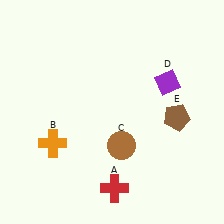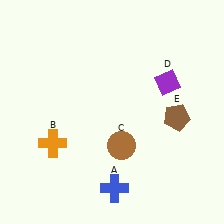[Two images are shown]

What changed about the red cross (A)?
In Image 1, A is red. In Image 2, it changed to blue.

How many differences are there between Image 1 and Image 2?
There is 1 difference between the two images.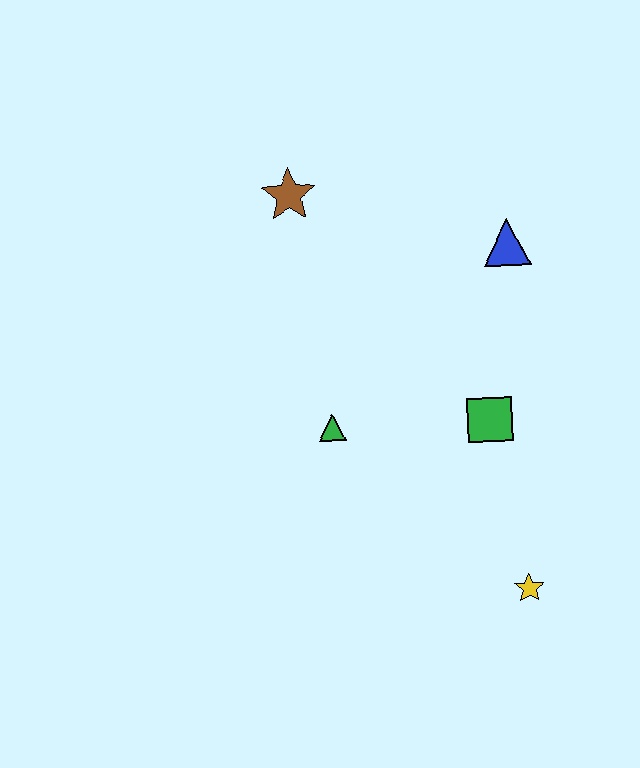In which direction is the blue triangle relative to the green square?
The blue triangle is above the green square.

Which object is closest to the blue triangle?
The green square is closest to the blue triangle.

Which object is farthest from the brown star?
The yellow star is farthest from the brown star.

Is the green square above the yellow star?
Yes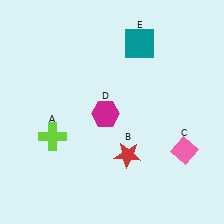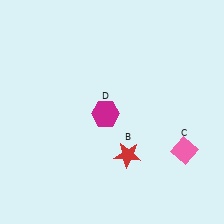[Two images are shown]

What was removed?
The teal square (E), the lime cross (A) were removed in Image 2.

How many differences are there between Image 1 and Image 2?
There are 2 differences between the two images.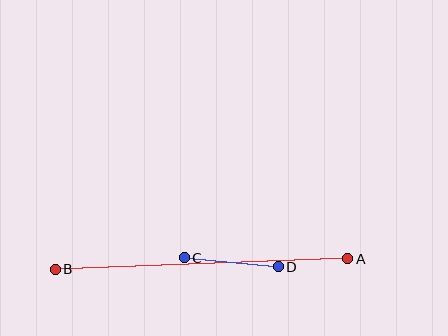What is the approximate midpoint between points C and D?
The midpoint is at approximately (231, 262) pixels.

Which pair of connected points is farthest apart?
Points A and B are farthest apart.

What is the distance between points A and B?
The distance is approximately 292 pixels.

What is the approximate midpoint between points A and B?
The midpoint is at approximately (202, 264) pixels.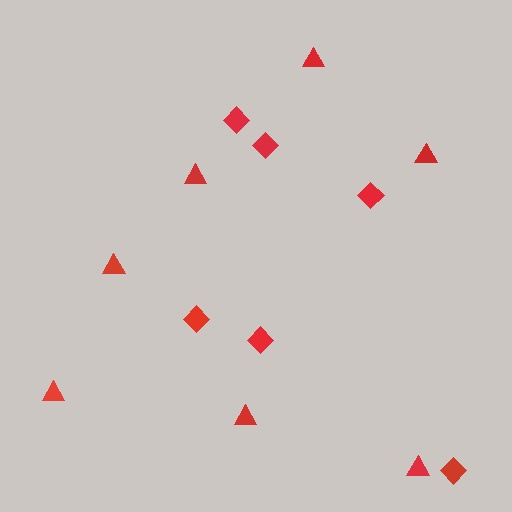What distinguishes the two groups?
There are 2 groups: one group of diamonds (6) and one group of triangles (7).